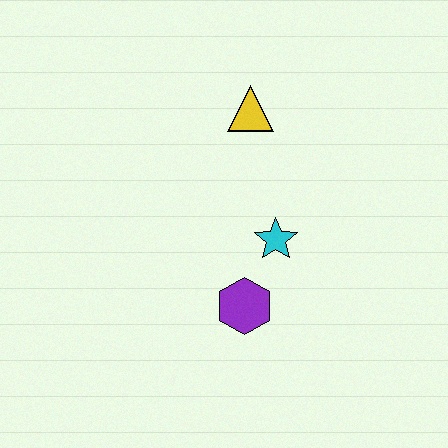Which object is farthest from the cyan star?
The yellow triangle is farthest from the cyan star.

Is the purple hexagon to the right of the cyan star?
No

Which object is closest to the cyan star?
The purple hexagon is closest to the cyan star.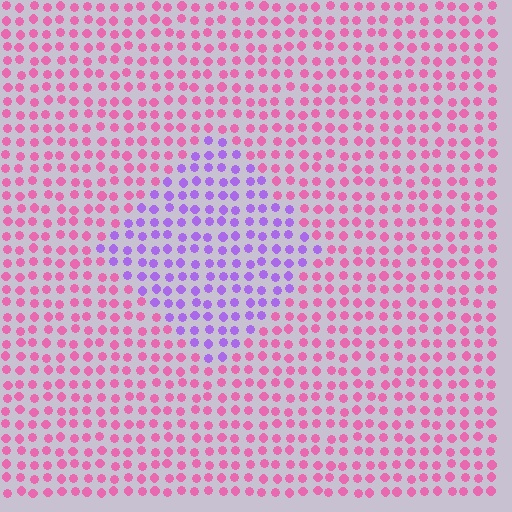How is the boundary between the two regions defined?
The boundary is defined purely by a slight shift in hue (about 56 degrees). Spacing, size, and orientation are identical on both sides.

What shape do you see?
I see a diamond.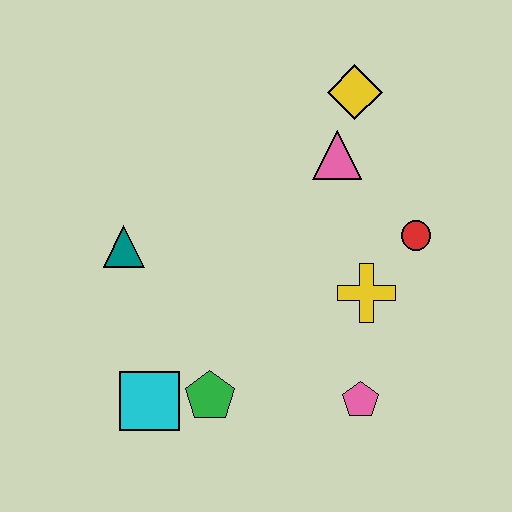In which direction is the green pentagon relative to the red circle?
The green pentagon is to the left of the red circle.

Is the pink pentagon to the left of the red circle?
Yes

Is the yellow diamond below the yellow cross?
No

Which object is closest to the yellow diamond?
The pink triangle is closest to the yellow diamond.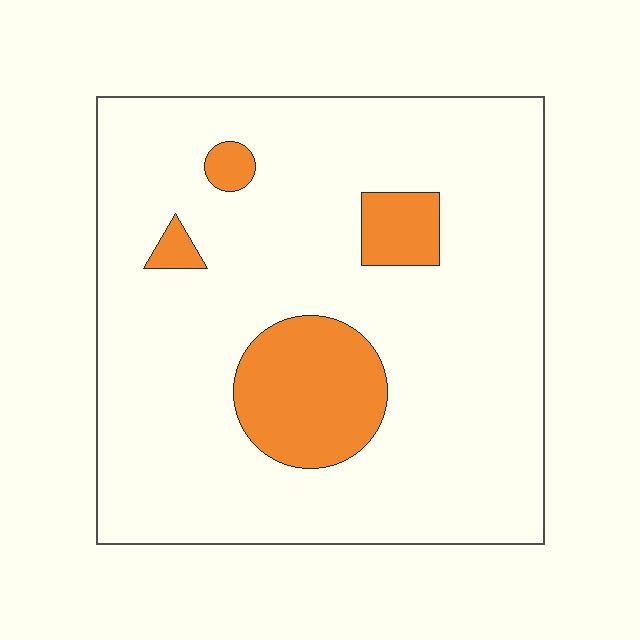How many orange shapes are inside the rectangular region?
4.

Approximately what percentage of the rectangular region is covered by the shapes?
Approximately 15%.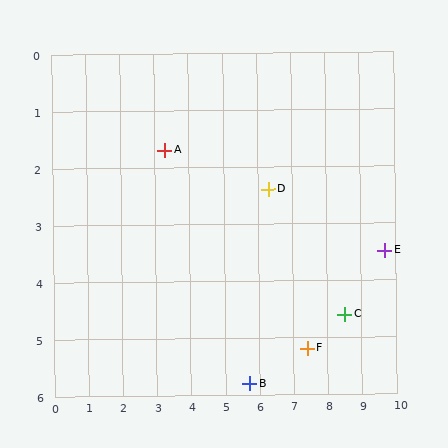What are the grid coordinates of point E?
Point E is at approximately (9.7, 3.5).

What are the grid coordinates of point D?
Point D is at approximately (6.3, 2.4).